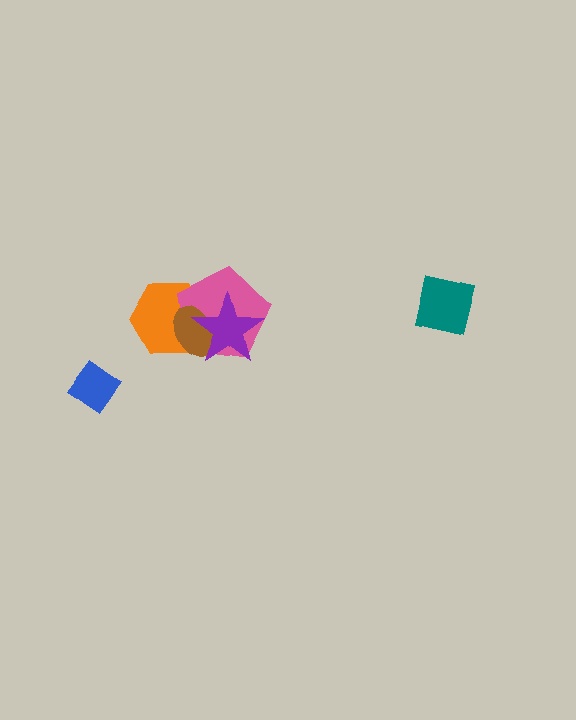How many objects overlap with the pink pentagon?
3 objects overlap with the pink pentagon.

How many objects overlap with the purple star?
3 objects overlap with the purple star.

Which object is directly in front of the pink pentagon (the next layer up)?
The brown ellipse is directly in front of the pink pentagon.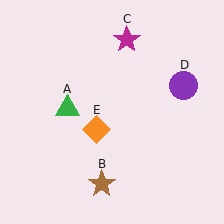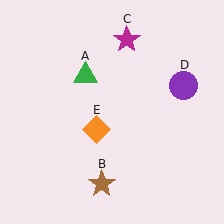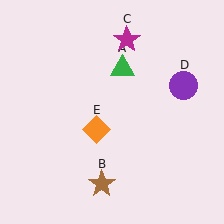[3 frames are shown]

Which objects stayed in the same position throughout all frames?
Brown star (object B) and magenta star (object C) and purple circle (object D) and orange diamond (object E) remained stationary.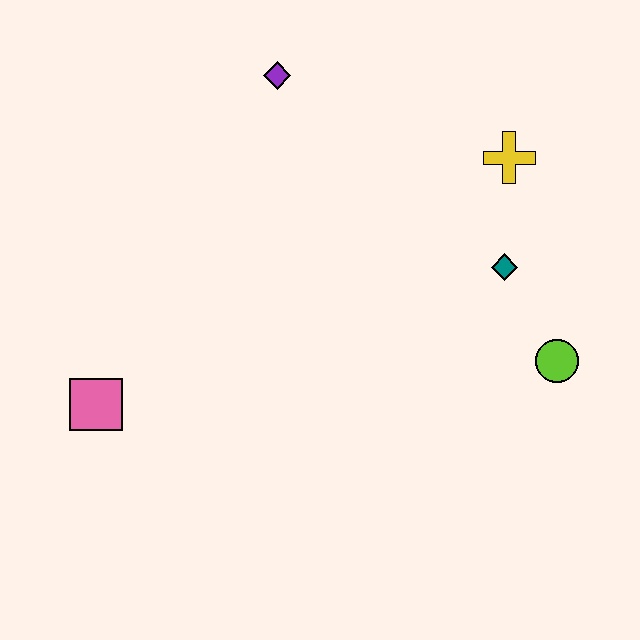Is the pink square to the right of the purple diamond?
No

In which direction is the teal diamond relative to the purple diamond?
The teal diamond is to the right of the purple diamond.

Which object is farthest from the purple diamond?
The lime circle is farthest from the purple diamond.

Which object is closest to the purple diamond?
The yellow cross is closest to the purple diamond.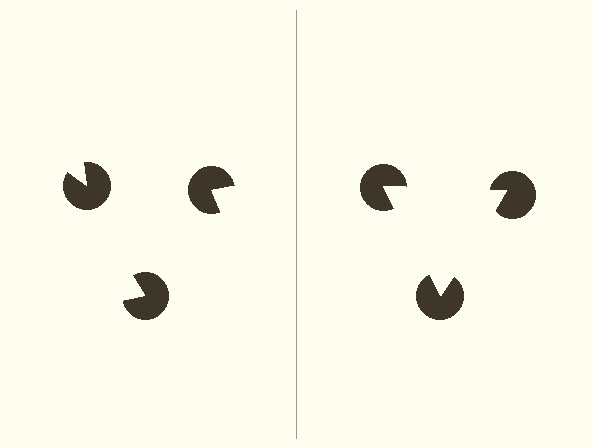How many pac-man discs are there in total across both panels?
6 — 3 on each side.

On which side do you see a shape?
An illusory triangle appears on the right side. On the left side the wedge cuts are rotated, so no coherent shape forms.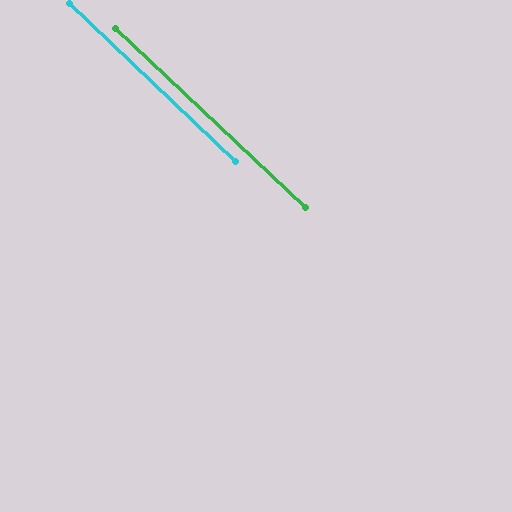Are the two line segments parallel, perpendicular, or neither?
Parallel — their directions differ by only 0.4°.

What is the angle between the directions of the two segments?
Approximately 0 degrees.